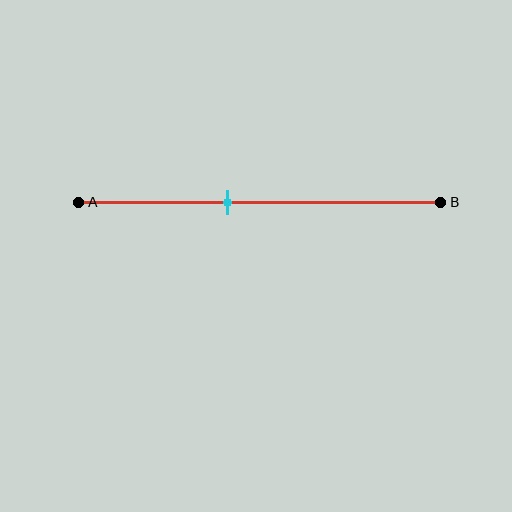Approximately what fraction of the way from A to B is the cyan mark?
The cyan mark is approximately 40% of the way from A to B.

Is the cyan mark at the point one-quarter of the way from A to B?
No, the mark is at about 40% from A, not at the 25% one-quarter point.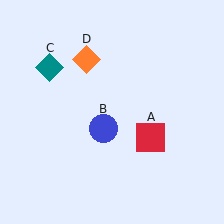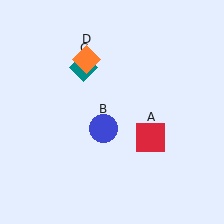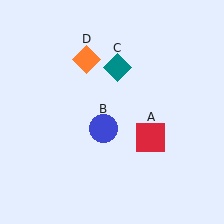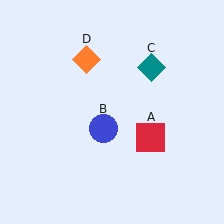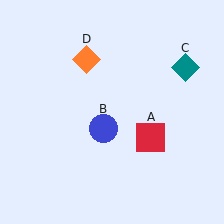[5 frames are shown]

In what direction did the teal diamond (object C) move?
The teal diamond (object C) moved right.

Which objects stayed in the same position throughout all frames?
Red square (object A) and blue circle (object B) and orange diamond (object D) remained stationary.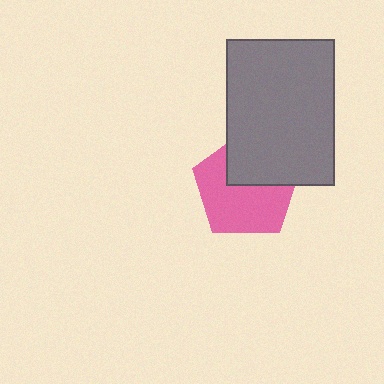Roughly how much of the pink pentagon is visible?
About half of it is visible (roughly 62%).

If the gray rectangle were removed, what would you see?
You would see the complete pink pentagon.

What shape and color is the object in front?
The object in front is a gray rectangle.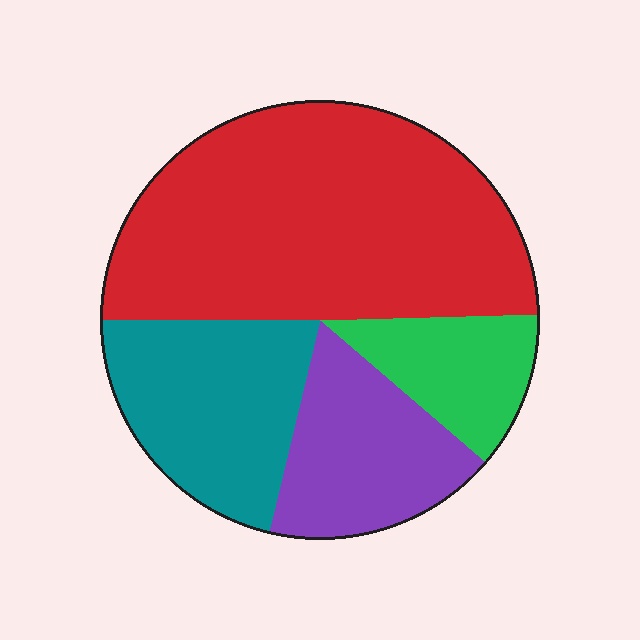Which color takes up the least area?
Green, at roughly 10%.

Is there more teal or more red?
Red.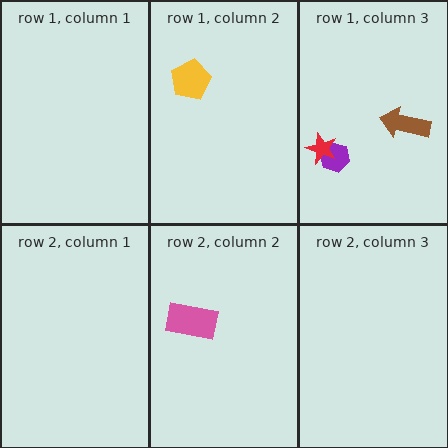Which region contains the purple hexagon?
The row 1, column 3 region.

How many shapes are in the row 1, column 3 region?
3.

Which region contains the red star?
The row 1, column 3 region.